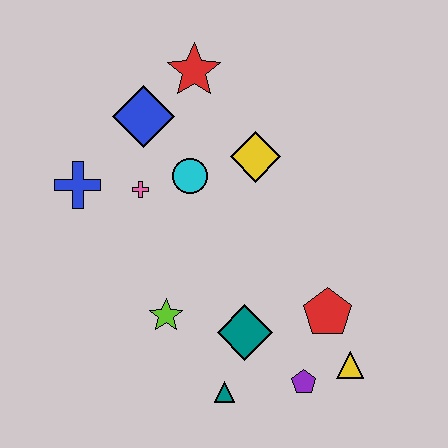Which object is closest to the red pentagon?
The yellow triangle is closest to the red pentagon.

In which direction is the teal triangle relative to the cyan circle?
The teal triangle is below the cyan circle.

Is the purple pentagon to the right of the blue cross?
Yes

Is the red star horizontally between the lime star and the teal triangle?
Yes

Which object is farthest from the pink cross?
The yellow triangle is farthest from the pink cross.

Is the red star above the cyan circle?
Yes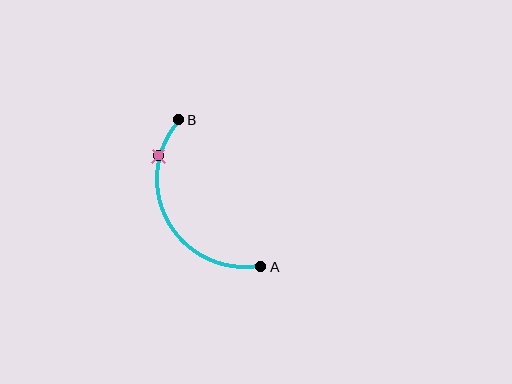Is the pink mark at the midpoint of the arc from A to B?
No. The pink mark lies on the arc but is closer to endpoint B. The arc midpoint would be at the point on the curve equidistant along the arc from both A and B.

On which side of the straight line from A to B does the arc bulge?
The arc bulges to the left of the straight line connecting A and B.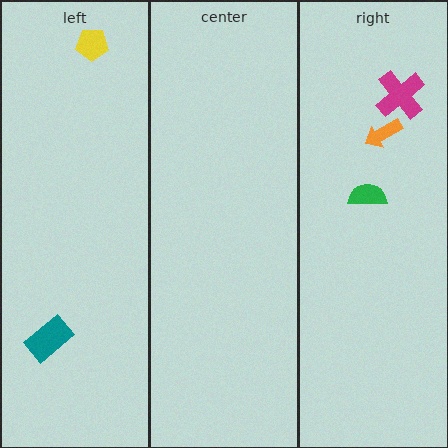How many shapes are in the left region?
2.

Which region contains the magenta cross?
The right region.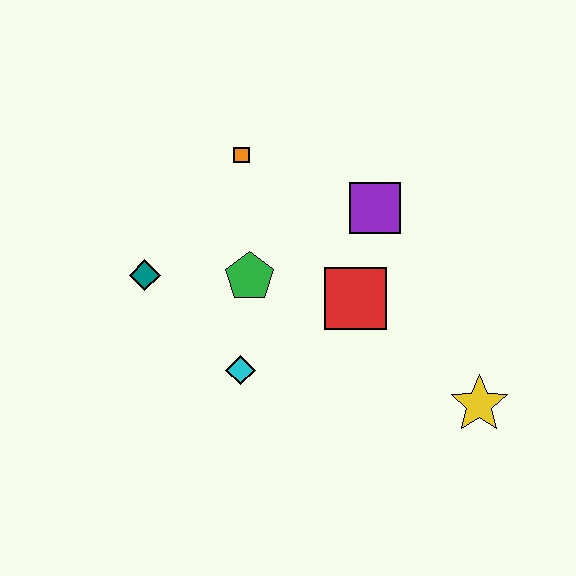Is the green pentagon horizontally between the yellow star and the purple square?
No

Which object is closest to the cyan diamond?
The green pentagon is closest to the cyan diamond.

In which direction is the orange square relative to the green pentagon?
The orange square is above the green pentagon.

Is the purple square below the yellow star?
No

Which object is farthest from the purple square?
The teal diamond is farthest from the purple square.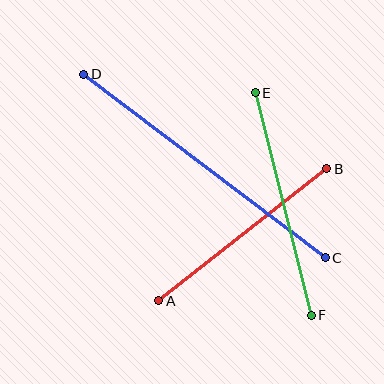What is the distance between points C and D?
The distance is approximately 303 pixels.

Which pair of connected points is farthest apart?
Points C and D are farthest apart.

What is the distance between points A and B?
The distance is approximately 214 pixels.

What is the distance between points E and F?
The distance is approximately 230 pixels.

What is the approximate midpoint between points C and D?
The midpoint is at approximately (205, 166) pixels.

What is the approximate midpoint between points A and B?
The midpoint is at approximately (243, 235) pixels.